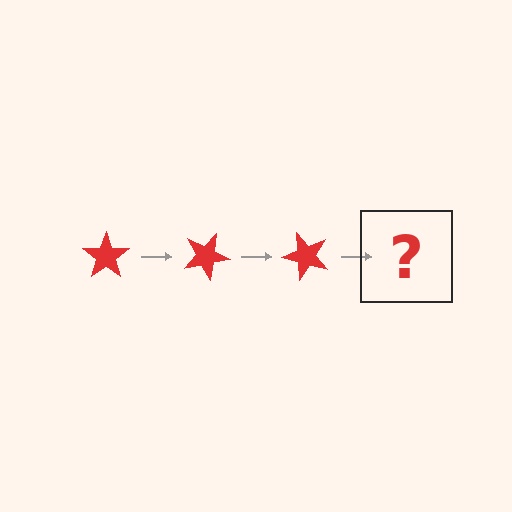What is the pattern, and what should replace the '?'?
The pattern is that the star rotates 25 degrees each step. The '?' should be a red star rotated 75 degrees.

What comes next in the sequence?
The next element should be a red star rotated 75 degrees.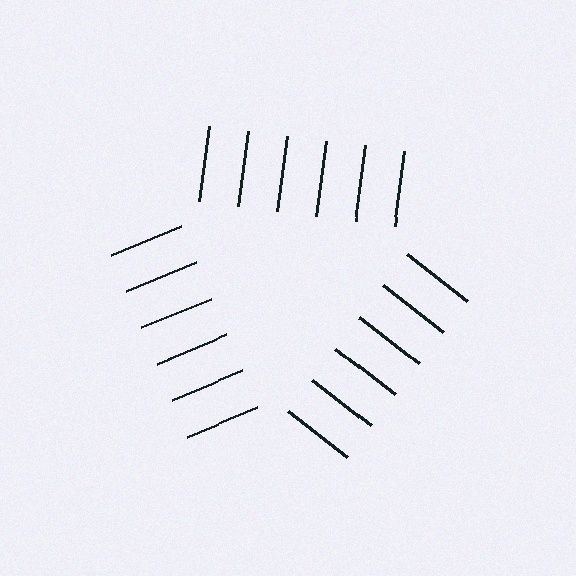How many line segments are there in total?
18 — 6 along each of the 3 edges.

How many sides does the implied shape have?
3 sides — the line-ends trace a triangle.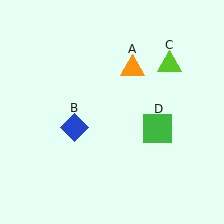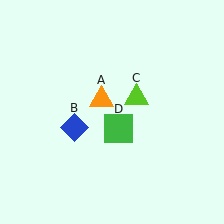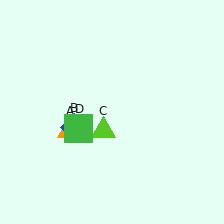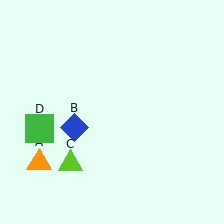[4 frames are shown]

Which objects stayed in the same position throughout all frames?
Blue diamond (object B) remained stationary.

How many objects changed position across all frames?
3 objects changed position: orange triangle (object A), lime triangle (object C), green square (object D).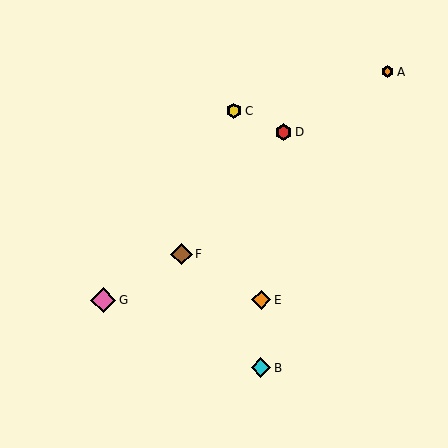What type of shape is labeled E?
Shape E is an orange diamond.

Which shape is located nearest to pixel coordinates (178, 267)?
The brown diamond (labeled F) at (181, 254) is nearest to that location.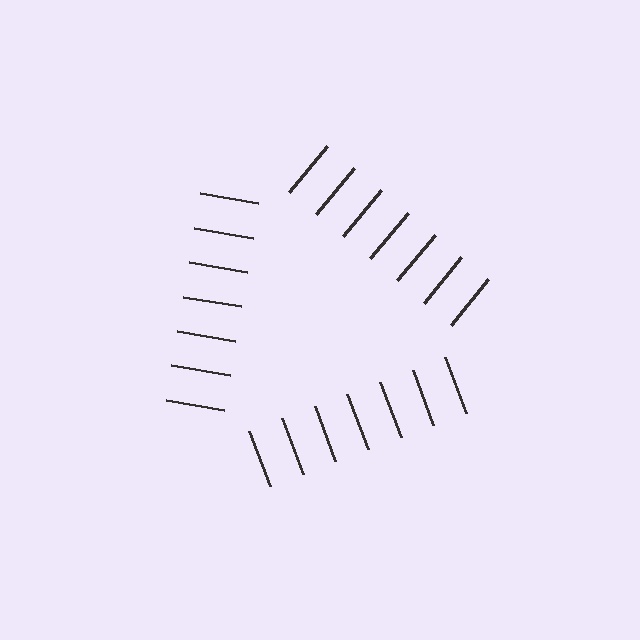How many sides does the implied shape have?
3 sides — the line-ends trace a triangle.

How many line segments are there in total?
21 — 7 along each of the 3 edges.